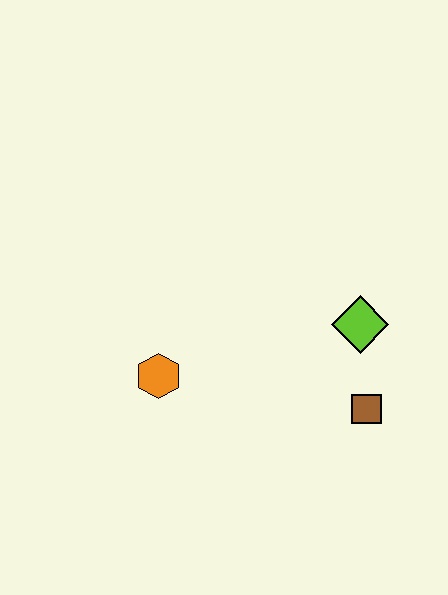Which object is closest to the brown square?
The lime diamond is closest to the brown square.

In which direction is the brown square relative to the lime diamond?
The brown square is below the lime diamond.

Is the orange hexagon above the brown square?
Yes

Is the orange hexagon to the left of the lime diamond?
Yes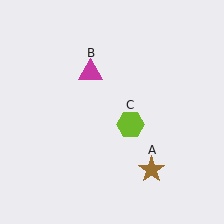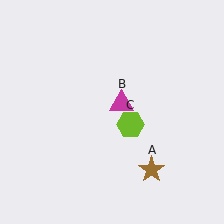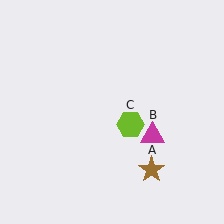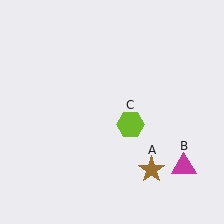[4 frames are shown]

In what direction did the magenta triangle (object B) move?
The magenta triangle (object B) moved down and to the right.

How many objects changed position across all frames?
1 object changed position: magenta triangle (object B).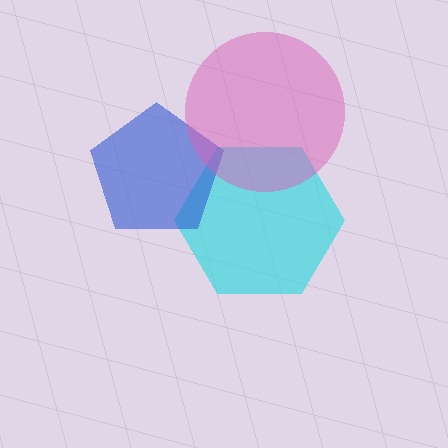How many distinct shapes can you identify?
There are 3 distinct shapes: a cyan hexagon, a blue pentagon, a pink circle.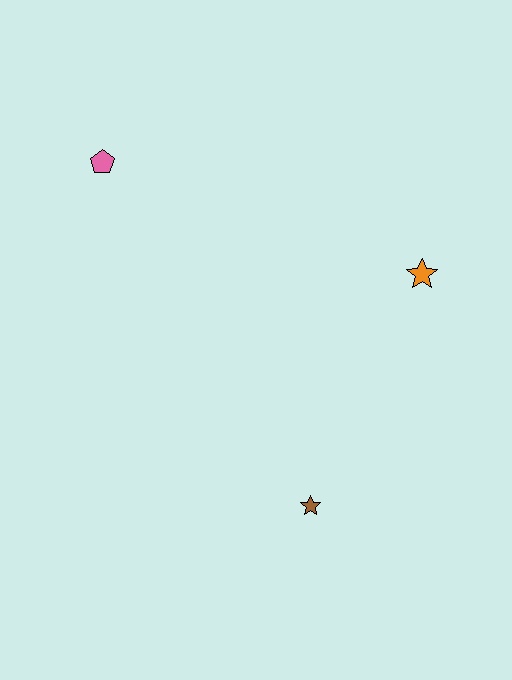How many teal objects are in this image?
There are no teal objects.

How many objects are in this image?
There are 3 objects.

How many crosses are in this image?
There are no crosses.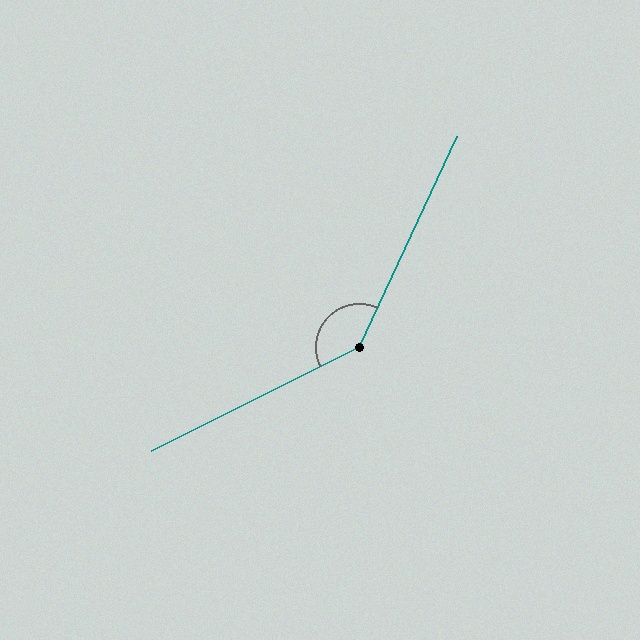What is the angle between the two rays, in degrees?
Approximately 141 degrees.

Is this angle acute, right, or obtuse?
It is obtuse.